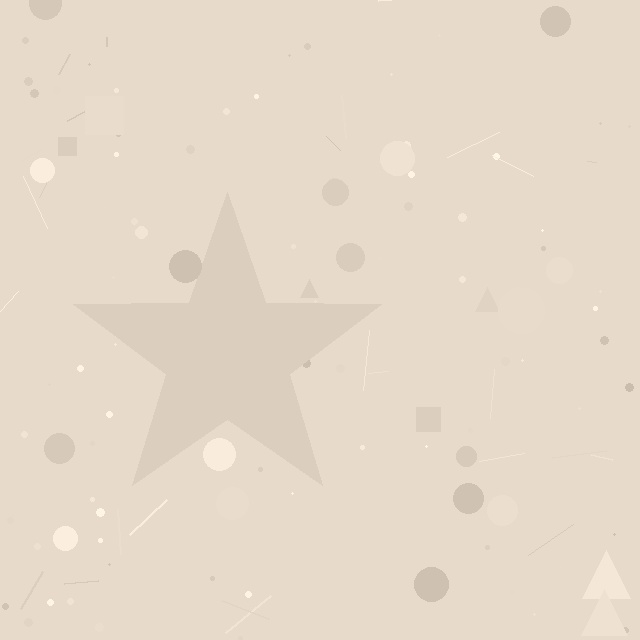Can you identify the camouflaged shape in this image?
The camouflaged shape is a star.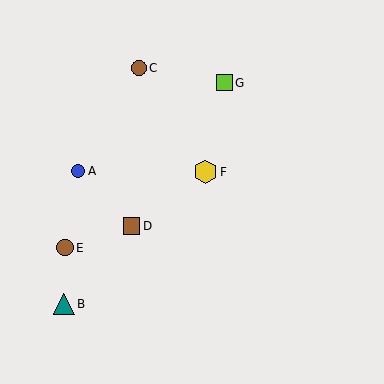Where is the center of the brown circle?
The center of the brown circle is at (139, 68).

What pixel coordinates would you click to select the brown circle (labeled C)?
Click at (139, 68) to select the brown circle C.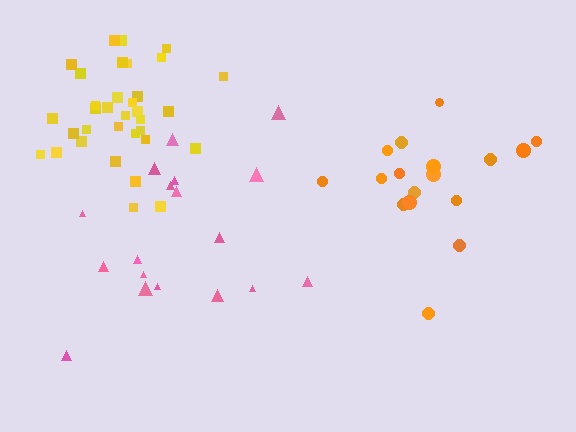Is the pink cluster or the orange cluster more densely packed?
Orange.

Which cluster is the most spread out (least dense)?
Pink.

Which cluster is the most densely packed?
Yellow.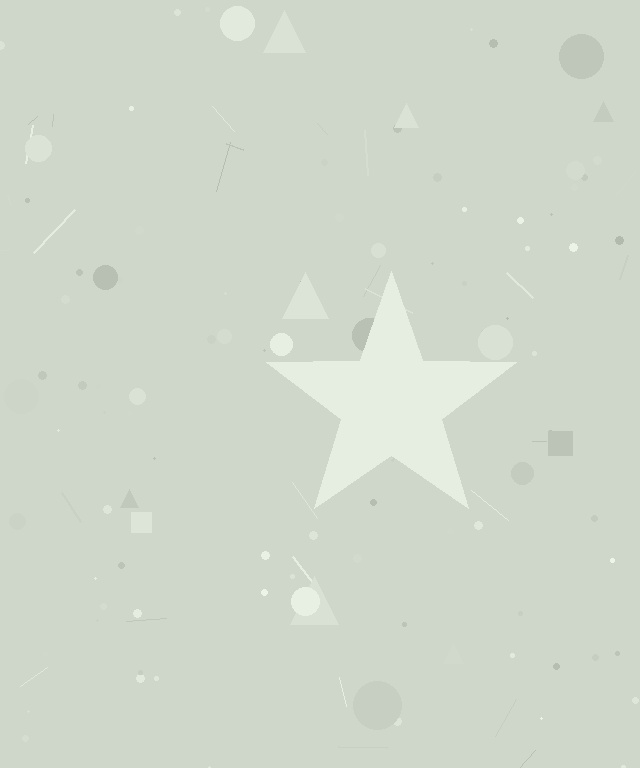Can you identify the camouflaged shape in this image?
The camouflaged shape is a star.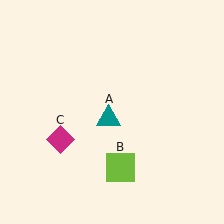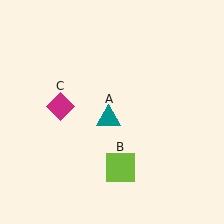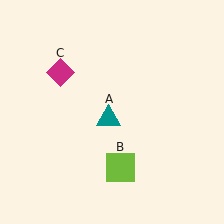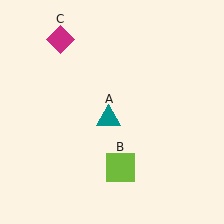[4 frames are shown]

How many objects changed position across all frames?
1 object changed position: magenta diamond (object C).